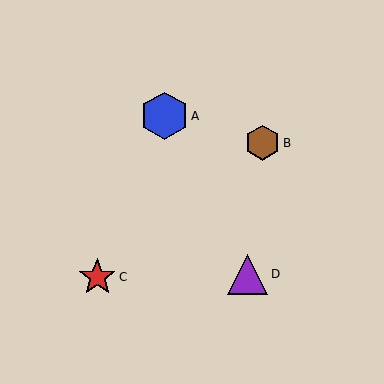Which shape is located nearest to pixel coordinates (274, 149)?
The brown hexagon (labeled B) at (262, 143) is nearest to that location.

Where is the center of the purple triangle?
The center of the purple triangle is at (247, 274).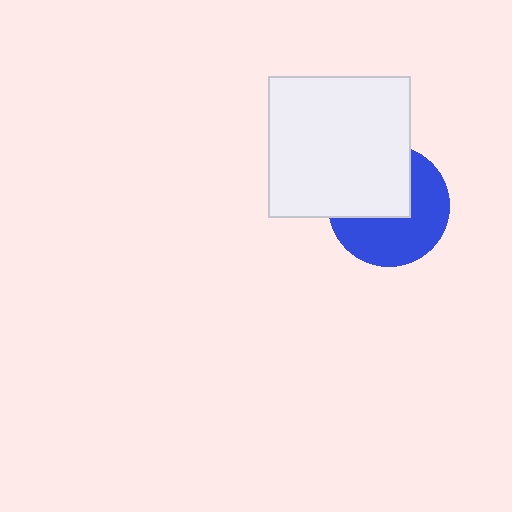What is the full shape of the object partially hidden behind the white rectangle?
The partially hidden object is a blue circle.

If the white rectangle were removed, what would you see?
You would see the complete blue circle.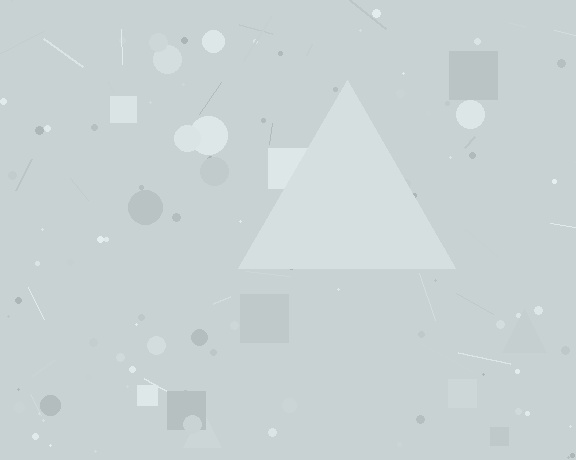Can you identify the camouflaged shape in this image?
The camouflaged shape is a triangle.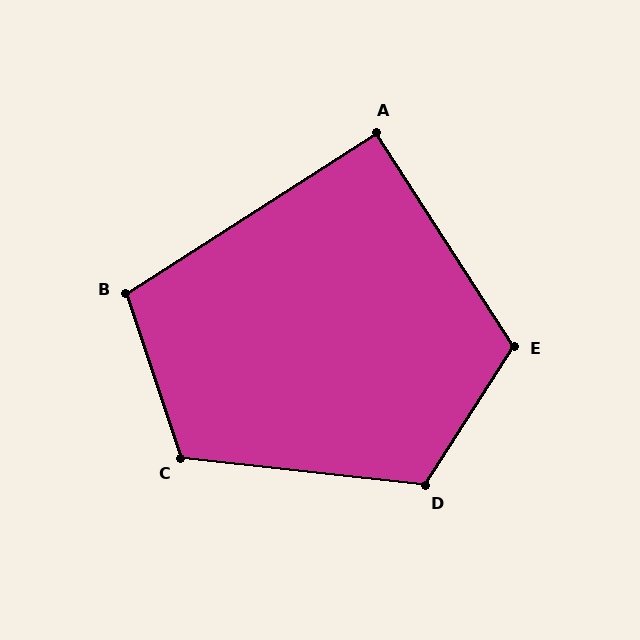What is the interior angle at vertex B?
Approximately 104 degrees (obtuse).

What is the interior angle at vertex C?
Approximately 115 degrees (obtuse).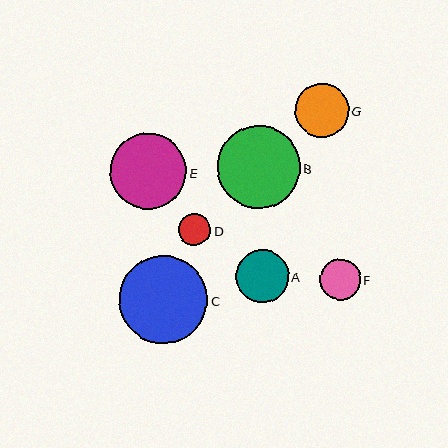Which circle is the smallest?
Circle D is the smallest with a size of approximately 32 pixels.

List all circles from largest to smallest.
From largest to smallest: C, B, E, G, A, F, D.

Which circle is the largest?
Circle C is the largest with a size of approximately 88 pixels.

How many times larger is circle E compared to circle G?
Circle E is approximately 1.4 times the size of circle G.